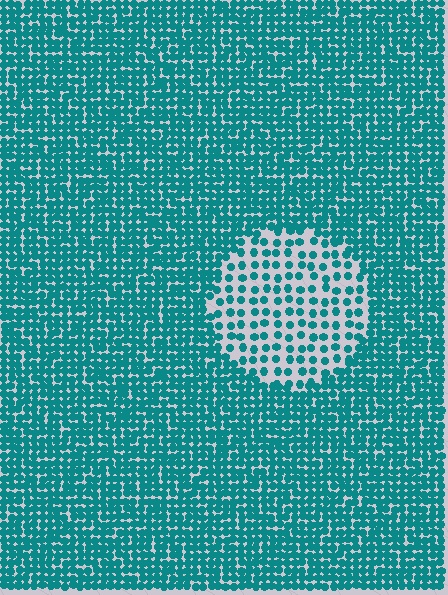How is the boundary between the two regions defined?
The boundary is defined by a change in element density (approximately 2.4x ratio). All elements are the same color, size, and shape.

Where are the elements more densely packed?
The elements are more densely packed outside the circle boundary.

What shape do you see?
I see a circle.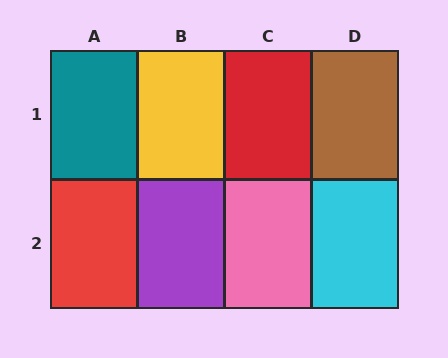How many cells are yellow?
1 cell is yellow.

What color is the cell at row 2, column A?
Red.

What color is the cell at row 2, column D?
Cyan.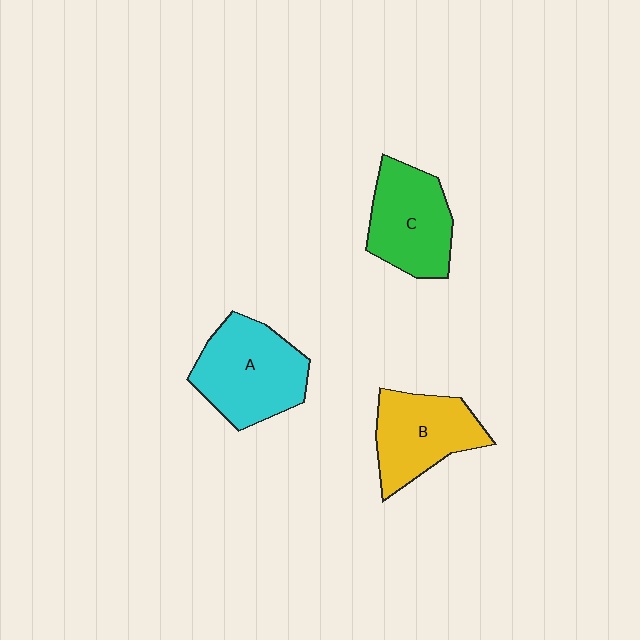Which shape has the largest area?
Shape A (cyan).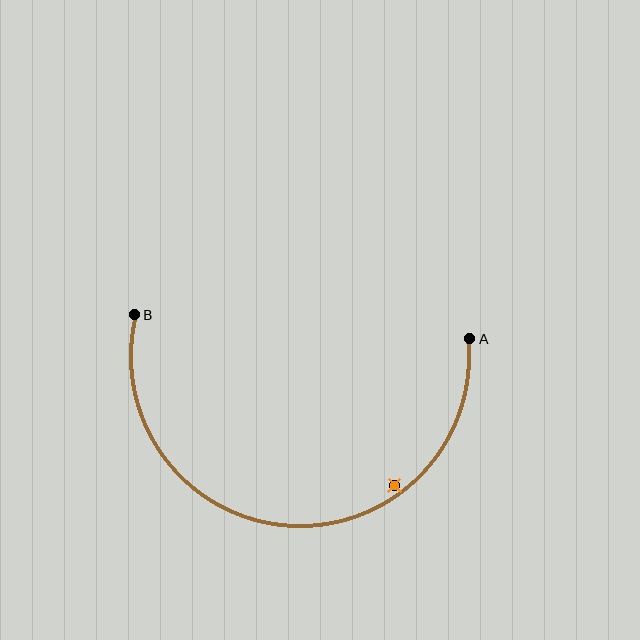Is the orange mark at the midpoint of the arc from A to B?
No — the orange mark does not lie on the arc at all. It sits slightly inside the curve.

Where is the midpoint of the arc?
The arc midpoint is the point on the curve farthest from the straight line joining A and B. It sits below that line.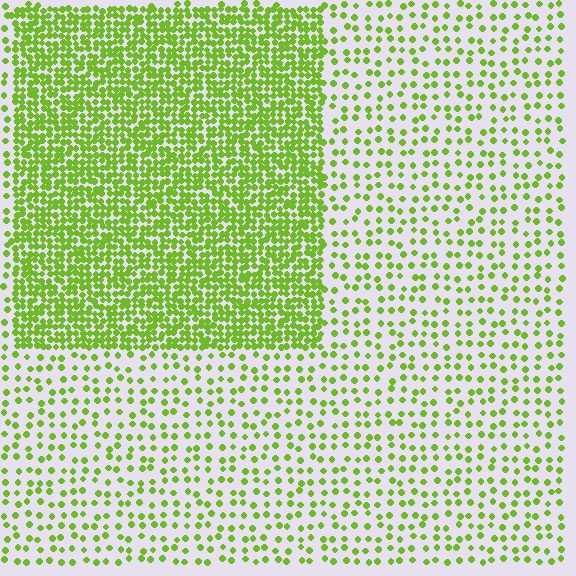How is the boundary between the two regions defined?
The boundary is defined by a change in element density (approximately 2.9x ratio). All elements are the same color, size, and shape.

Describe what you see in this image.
The image contains small lime elements arranged at two different densities. A rectangle-shaped region is visible where the elements are more densely packed than the surrounding area.